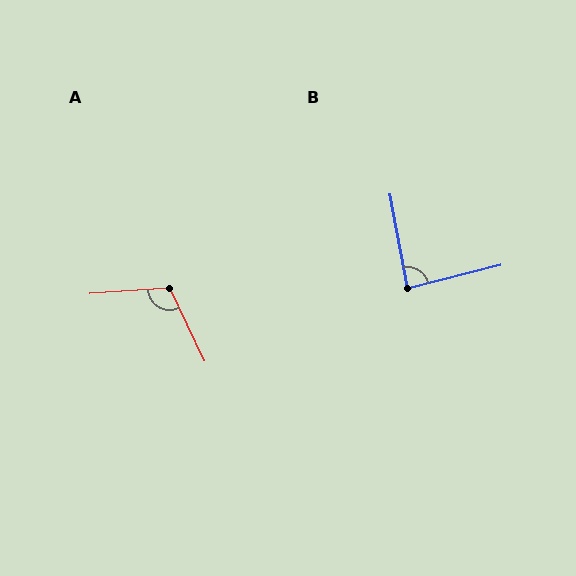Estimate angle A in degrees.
Approximately 112 degrees.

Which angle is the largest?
A, at approximately 112 degrees.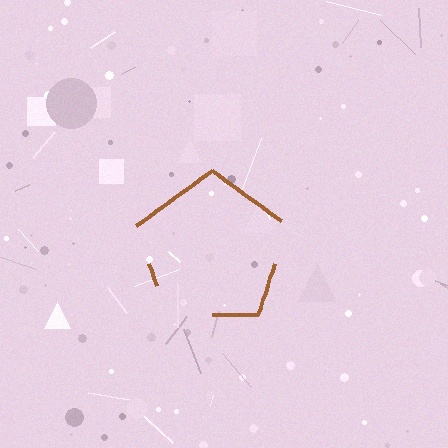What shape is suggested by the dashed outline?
The dashed outline suggests a pentagon.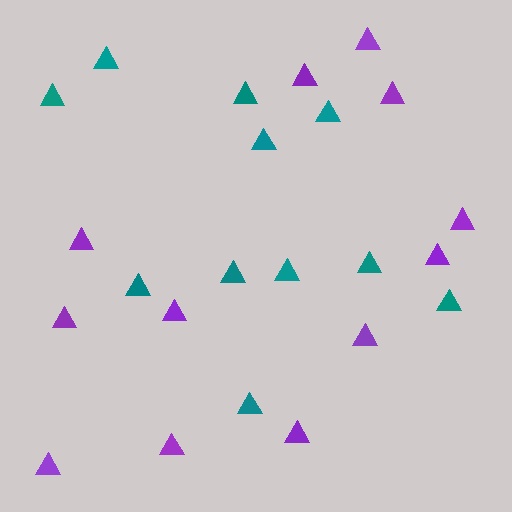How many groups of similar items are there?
There are 2 groups: one group of teal triangles (11) and one group of purple triangles (12).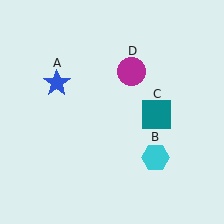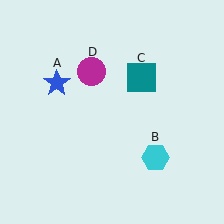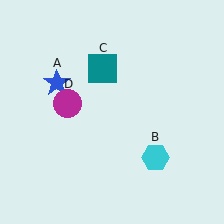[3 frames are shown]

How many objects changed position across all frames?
2 objects changed position: teal square (object C), magenta circle (object D).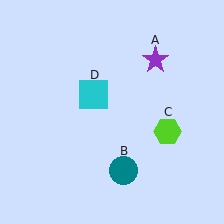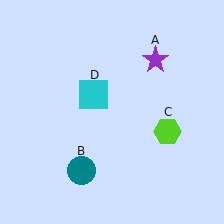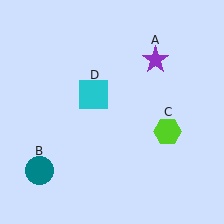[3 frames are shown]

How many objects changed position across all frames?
1 object changed position: teal circle (object B).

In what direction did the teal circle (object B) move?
The teal circle (object B) moved left.